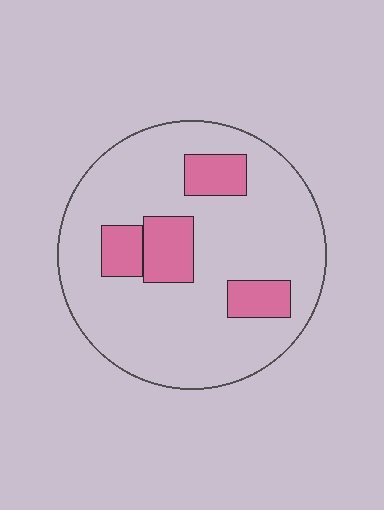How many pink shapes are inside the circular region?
4.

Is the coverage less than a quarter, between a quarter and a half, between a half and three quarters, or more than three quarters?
Less than a quarter.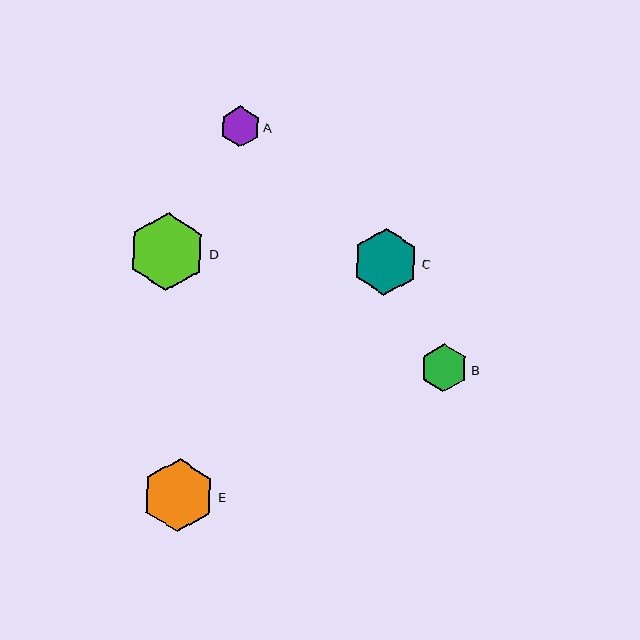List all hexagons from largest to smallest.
From largest to smallest: D, E, C, B, A.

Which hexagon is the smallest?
Hexagon A is the smallest with a size of approximately 40 pixels.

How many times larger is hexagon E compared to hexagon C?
Hexagon E is approximately 1.1 times the size of hexagon C.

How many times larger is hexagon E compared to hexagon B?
Hexagon E is approximately 1.5 times the size of hexagon B.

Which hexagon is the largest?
Hexagon D is the largest with a size of approximately 77 pixels.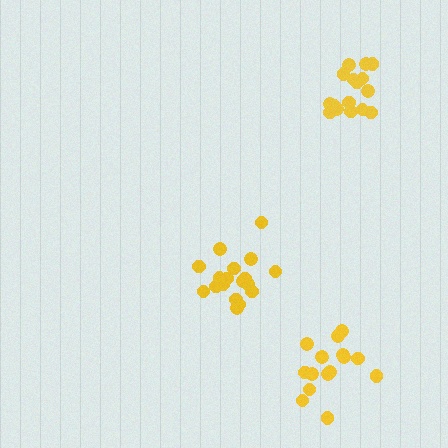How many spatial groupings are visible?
There are 3 spatial groupings.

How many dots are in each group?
Group 1: 18 dots, Group 2: 15 dots, Group 3: 16 dots (49 total).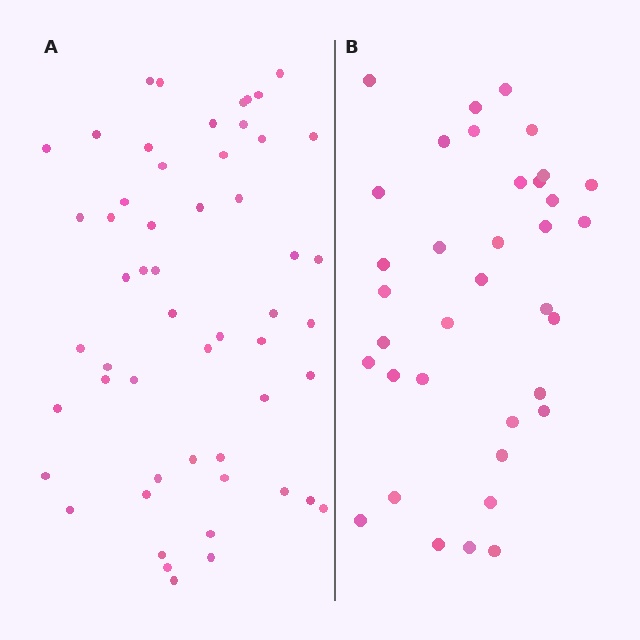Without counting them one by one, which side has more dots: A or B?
Region A (the left region) has more dots.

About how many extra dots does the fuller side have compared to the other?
Region A has approximately 20 more dots than region B.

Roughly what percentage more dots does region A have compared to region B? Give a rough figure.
About 50% more.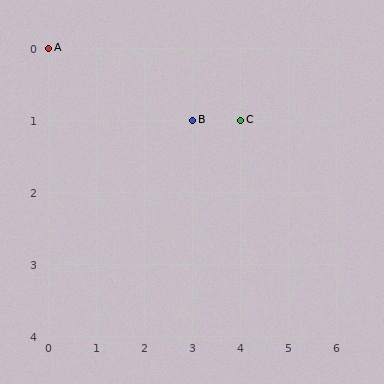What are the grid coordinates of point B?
Point B is at grid coordinates (3, 1).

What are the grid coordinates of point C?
Point C is at grid coordinates (4, 1).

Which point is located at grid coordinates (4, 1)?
Point C is at (4, 1).